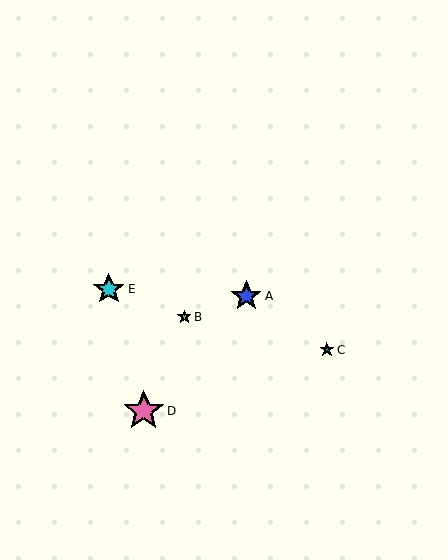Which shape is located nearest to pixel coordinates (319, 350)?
The teal star (labeled C) at (327, 350) is nearest to that location.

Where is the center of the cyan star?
The center of the cyan star is at (109, 289).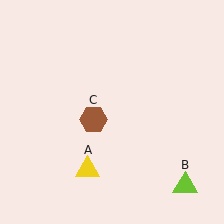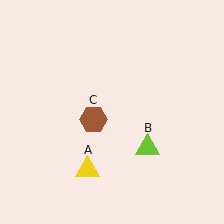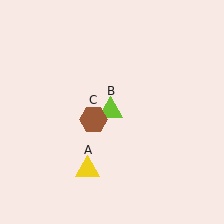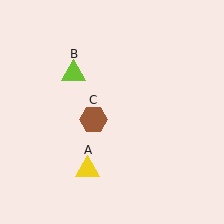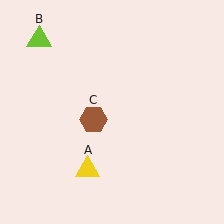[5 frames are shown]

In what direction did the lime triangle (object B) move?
The lime triangle (object B) moved up and to the left.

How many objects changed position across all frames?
1 object changed position: lime triangle (object B).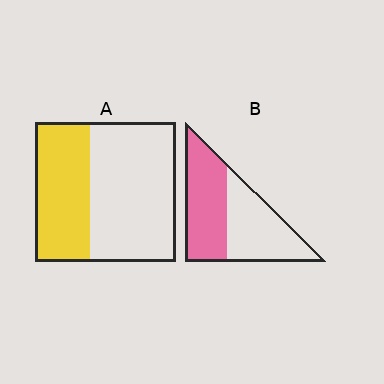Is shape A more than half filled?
No.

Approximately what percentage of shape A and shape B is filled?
A is approximately 40% and B is approximately 50%.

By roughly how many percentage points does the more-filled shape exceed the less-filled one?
By roughly 10 percentage points (B over A).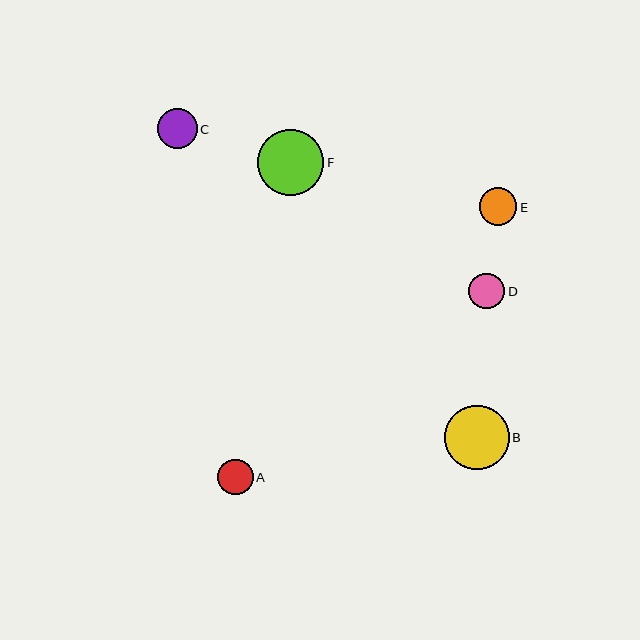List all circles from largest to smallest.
From largest to smallest: F, B, C, E, D, A.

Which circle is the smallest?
Circle A is the smallest with a size of approximately 35 pixels.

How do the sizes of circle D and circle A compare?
Circle D and circle A are approximately the same size.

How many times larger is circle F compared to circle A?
Circle F is approximately 1.9 times the size of circle A.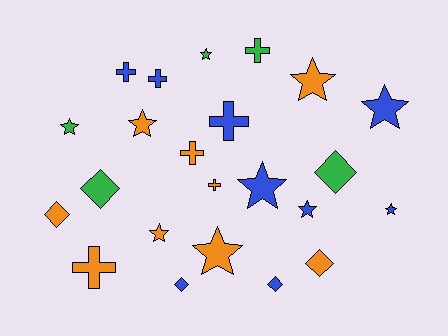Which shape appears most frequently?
Star, with 10 objects.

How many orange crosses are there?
There are 3 orange crosses.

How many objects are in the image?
There are 23 objects.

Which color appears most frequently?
Orange, with 9 objects.